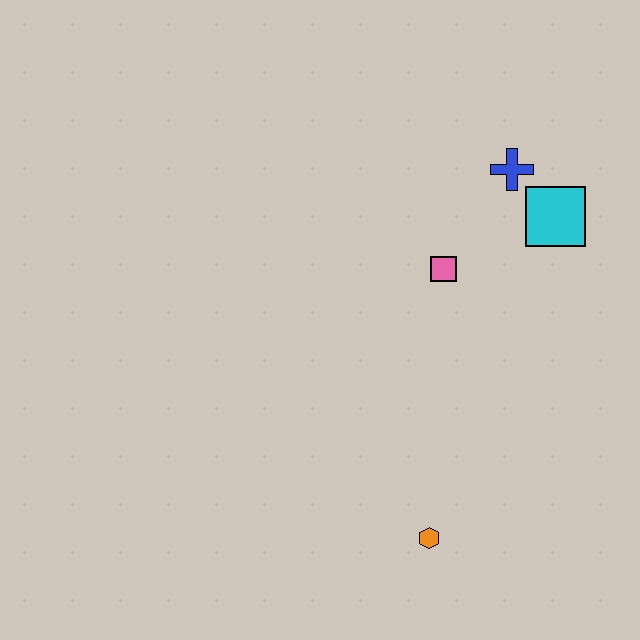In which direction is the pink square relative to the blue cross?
The pink square is below the blue cross.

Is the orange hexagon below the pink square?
Yes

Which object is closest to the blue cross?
The cyan square is closest to the blue cross.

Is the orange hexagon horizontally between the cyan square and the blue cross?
No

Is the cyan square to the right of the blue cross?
Yes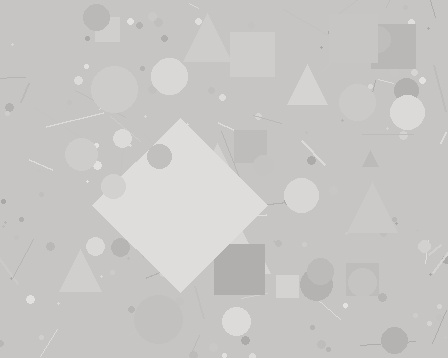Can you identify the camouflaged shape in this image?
The camouflaged shape is a diamond.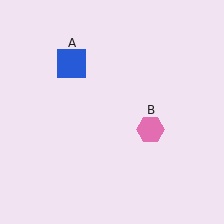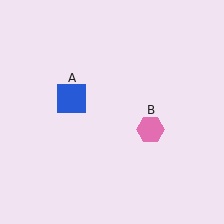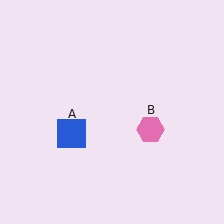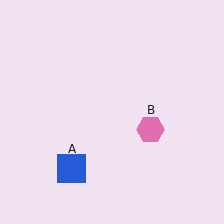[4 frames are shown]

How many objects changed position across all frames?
1 object changed position: blue square (object A).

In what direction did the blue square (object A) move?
The blue square (object A) moved down.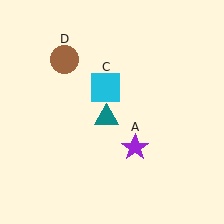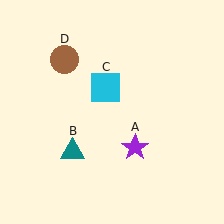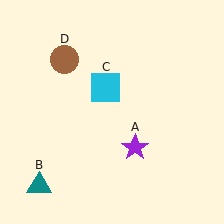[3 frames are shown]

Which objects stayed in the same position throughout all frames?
Purple star (object A) and cyan square (object C) and brown circle (object D) remained stationary.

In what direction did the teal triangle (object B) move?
The teal triangle (object B) moved down and to the left.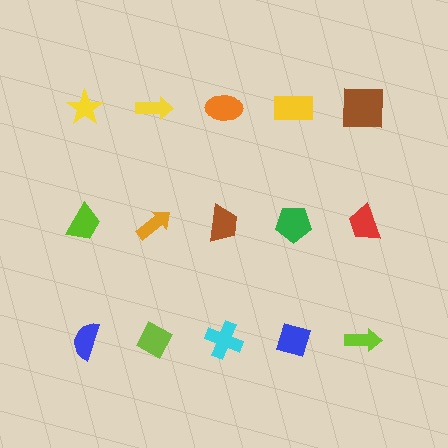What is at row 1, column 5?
A brown square.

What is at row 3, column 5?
A lime arrow.